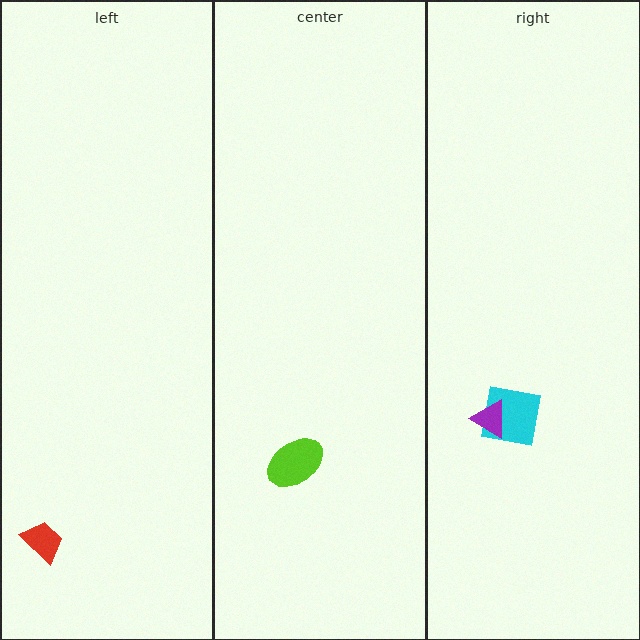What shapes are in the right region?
The cyan square, the purple triangle.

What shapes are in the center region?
The lime ellipse.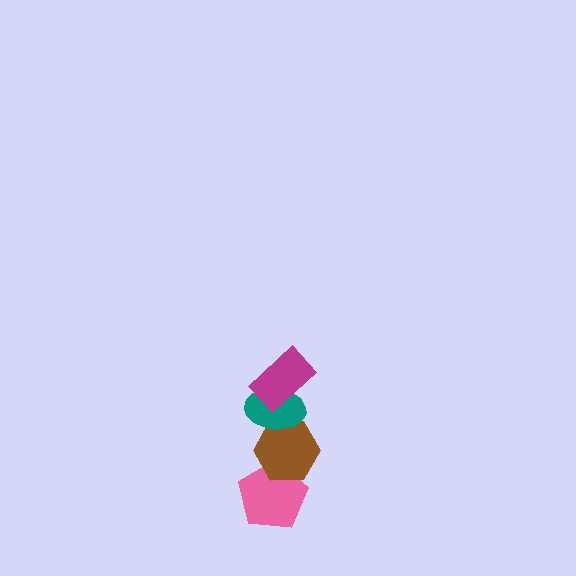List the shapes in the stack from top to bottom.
From top to bottom: the magenta rectangle, the teal ellipse, the brown hexagon, the pink pentagon.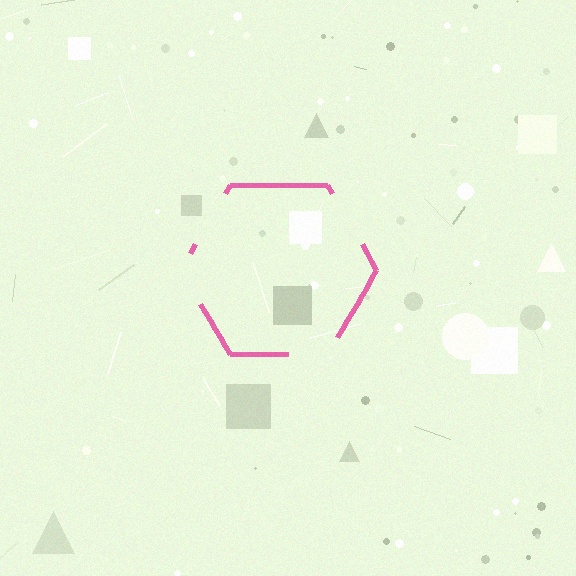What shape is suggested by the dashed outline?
The dashed outline suggests a hexagon.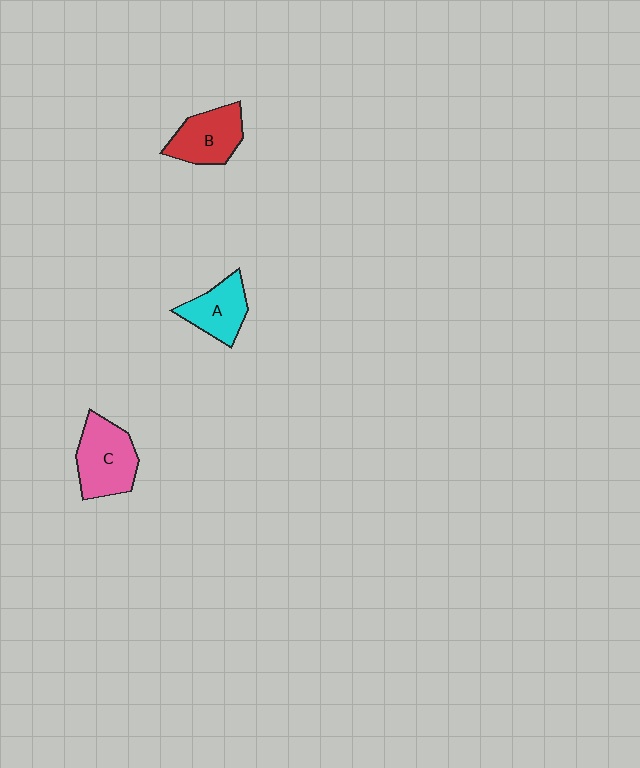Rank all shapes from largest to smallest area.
From largest to smallest: C (pink), B (red), A (cyan).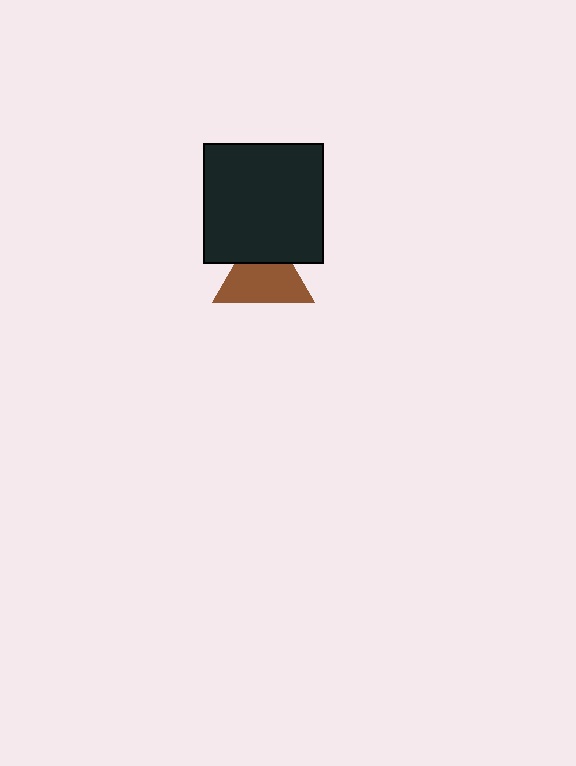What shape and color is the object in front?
The object in front is a black square.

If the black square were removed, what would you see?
You would see the complete brown triangle.